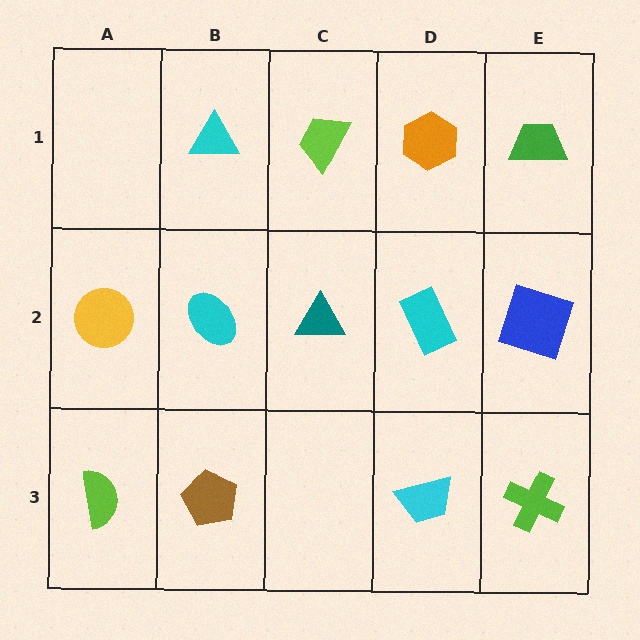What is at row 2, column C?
A teal triangle.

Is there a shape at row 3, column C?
No, that cell is empty.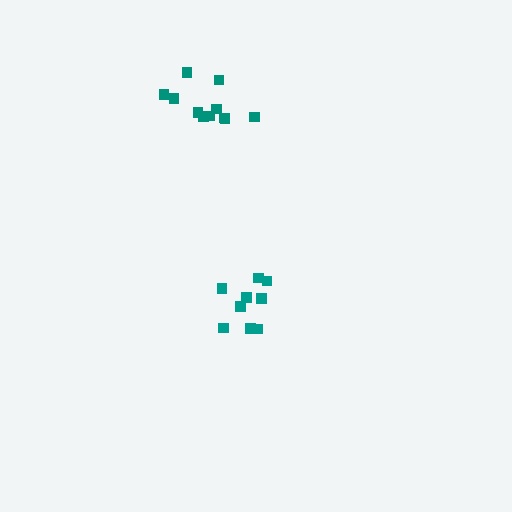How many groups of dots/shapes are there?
There are 2 groups.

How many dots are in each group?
Group 1: 9 dots, Group 2: 11 dots (20 total).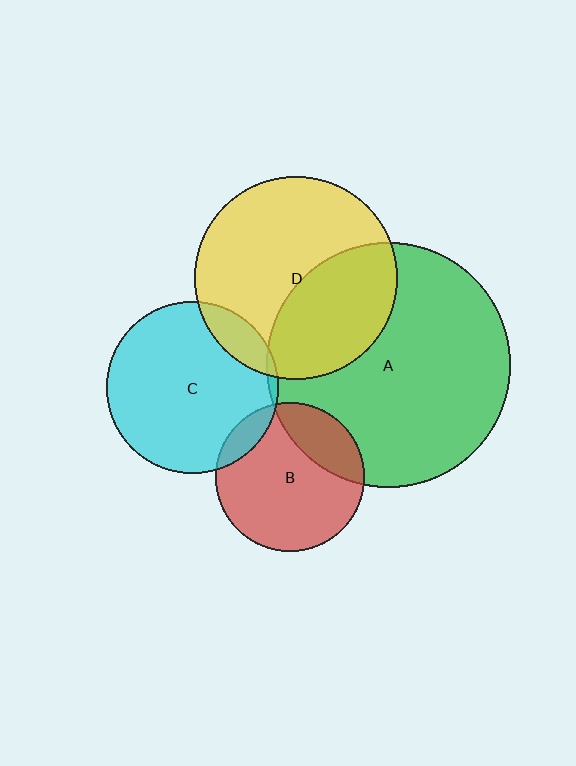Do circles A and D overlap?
Yes.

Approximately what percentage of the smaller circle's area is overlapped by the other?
Approximately 40%.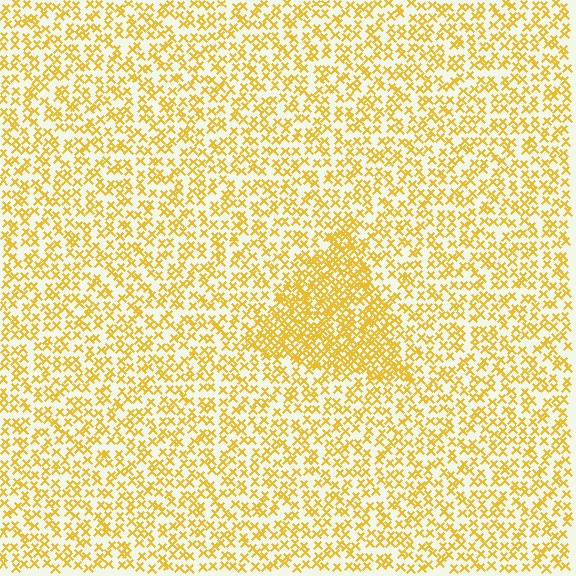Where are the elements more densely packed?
The elements are more densely packed inside the triangle boundary.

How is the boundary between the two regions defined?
The boundary is defined by a change in element density (approximately 2.0x ratio). All elements are the same color, size, and shape.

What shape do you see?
I see a triangle.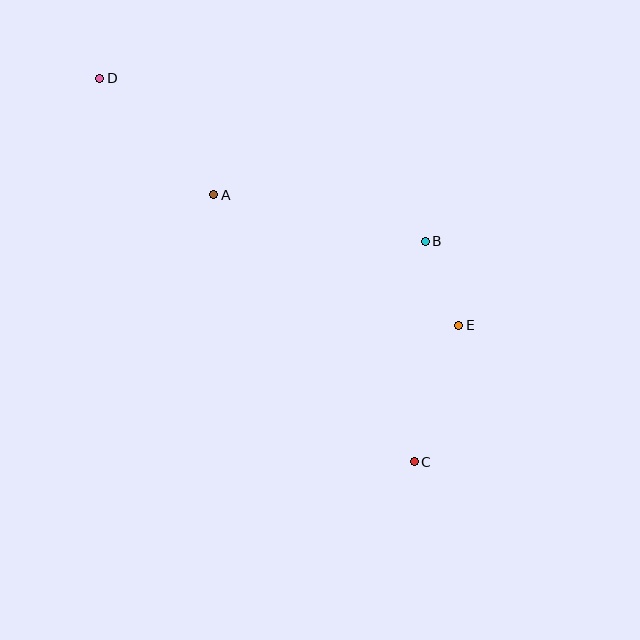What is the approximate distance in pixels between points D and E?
The distance between D and E is approximately 436 pixels.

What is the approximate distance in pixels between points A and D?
The distance between A and D is approximately 163 pixels.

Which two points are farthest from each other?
Points C and D are farthest from each other.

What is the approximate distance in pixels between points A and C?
The distance between A and C is approximately 334 pixels.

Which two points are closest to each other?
Points B and E are closest to each other.